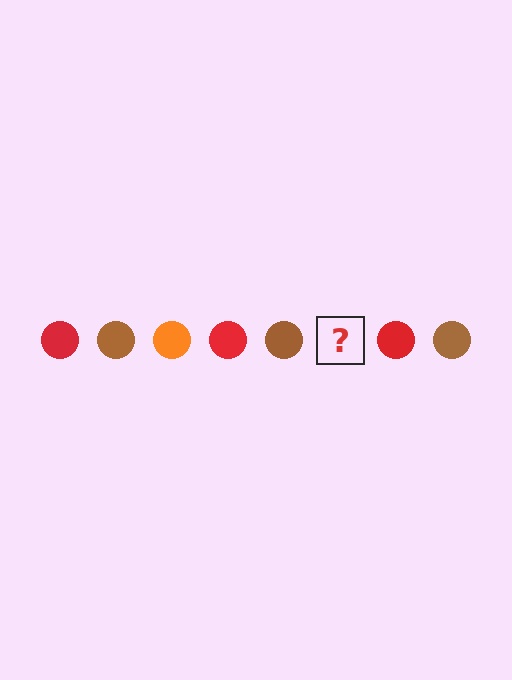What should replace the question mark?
The question mark should be replaced with an orange circle.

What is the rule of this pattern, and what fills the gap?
The rule is that the pattern cycles through red, brown, orange circles. The gap should be filled with an orange circle.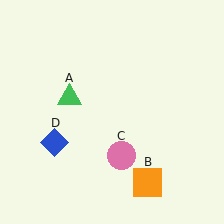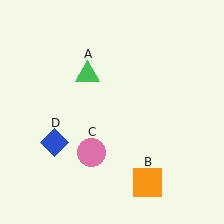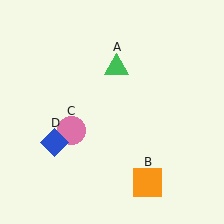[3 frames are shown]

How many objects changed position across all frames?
2 objects changed position: green triangle (object A), pink circle (object C).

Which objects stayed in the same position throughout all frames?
Orange square (object B) and blue diamond (object D) remained stationary.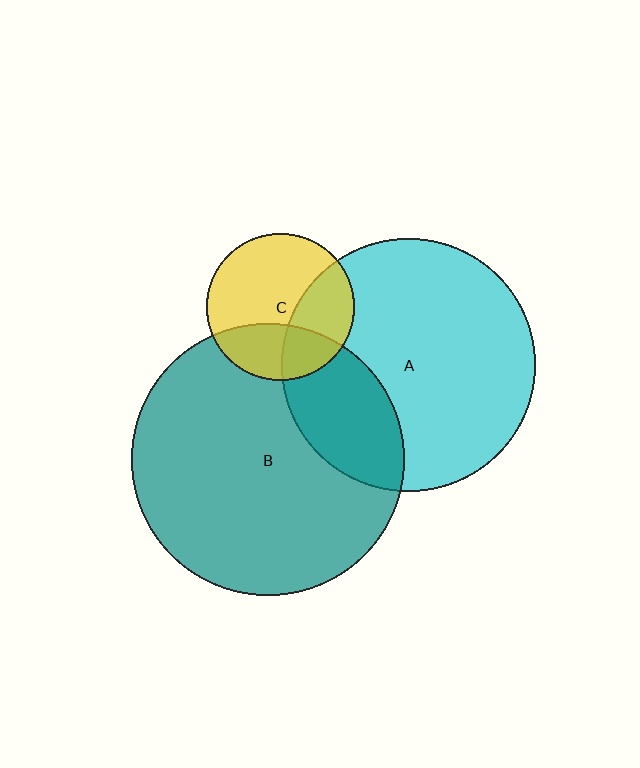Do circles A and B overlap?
Yes.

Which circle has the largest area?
Circle B (teal).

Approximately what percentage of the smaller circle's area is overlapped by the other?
Approximately 25%.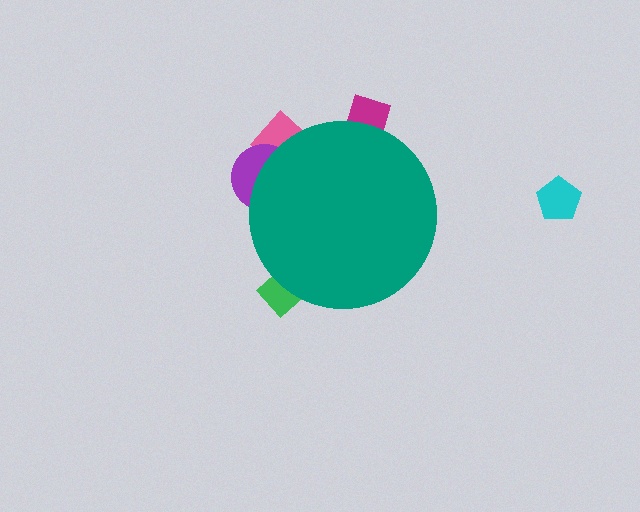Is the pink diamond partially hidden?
Yes, the pink diamond is partially hidden behind the teal circle.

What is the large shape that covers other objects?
A teal circle.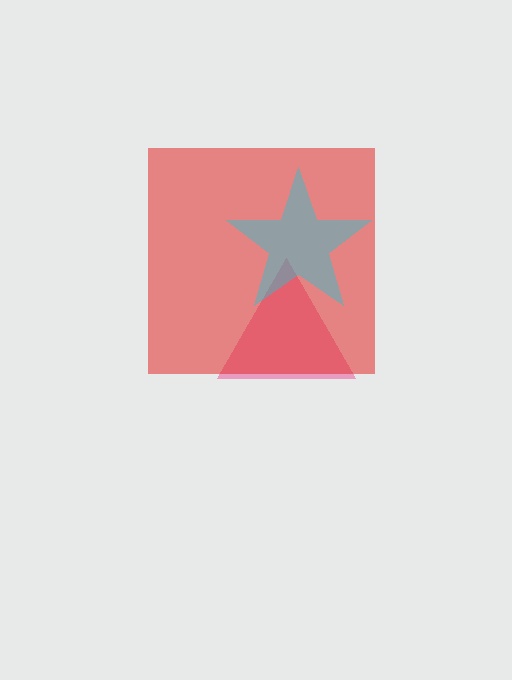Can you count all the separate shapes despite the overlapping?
Yes, there are 3 separate shapes.